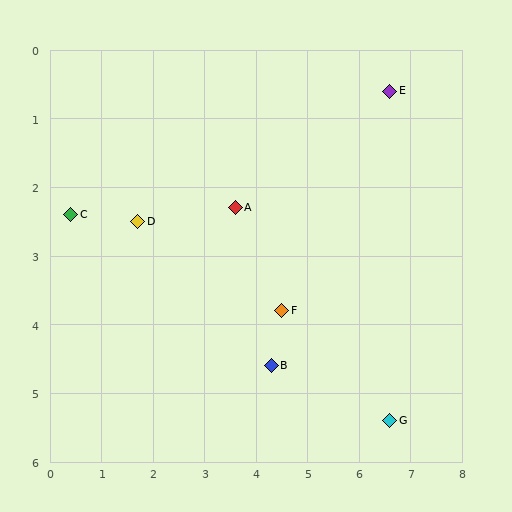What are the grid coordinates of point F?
Point F is at approximately (4.5, 3.8).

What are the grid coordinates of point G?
Point G is at approximately (6.6, 5.4).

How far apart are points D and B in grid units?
Points D and B are about 3.3 grid units apart.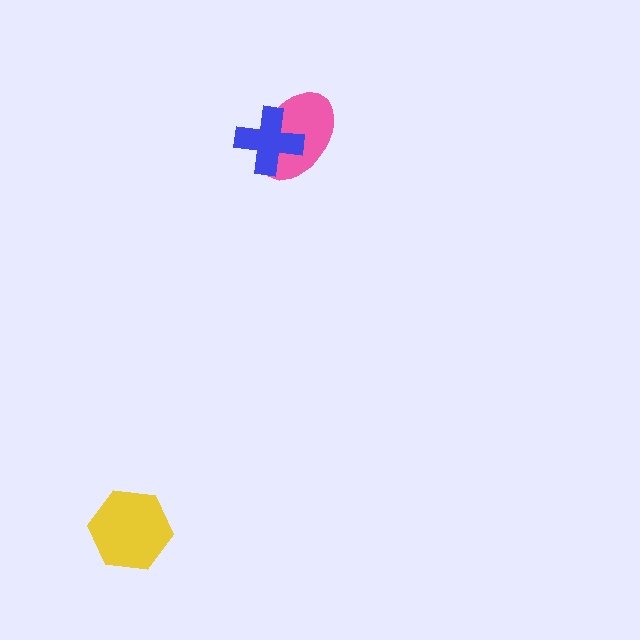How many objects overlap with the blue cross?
1 object overlaps with the blue cross.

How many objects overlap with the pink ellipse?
1 object overlaps with the pink ellipse.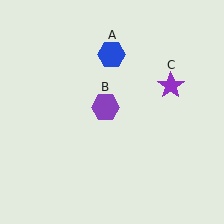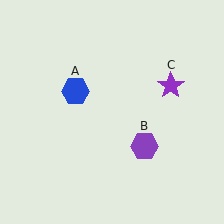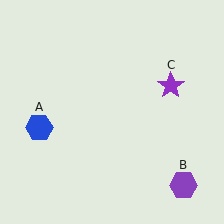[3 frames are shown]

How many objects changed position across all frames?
2 objects changed position: blue hexagon (object A), purple hexagon (object B).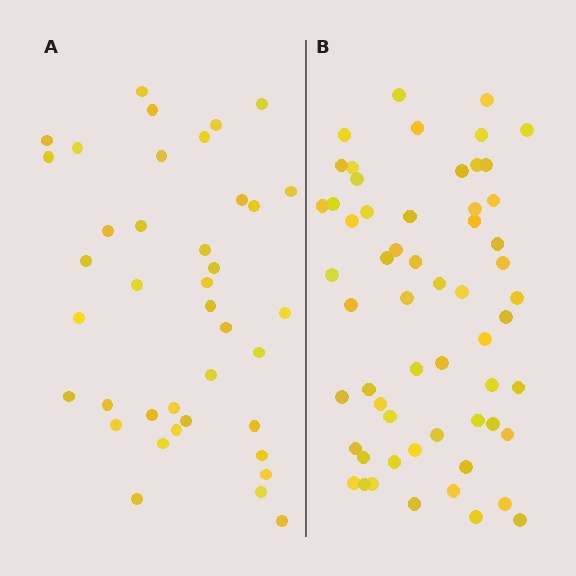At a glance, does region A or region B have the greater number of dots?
Region B (the right region) has more dots.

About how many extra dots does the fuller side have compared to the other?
Region B has approximately 20 more dots than region A.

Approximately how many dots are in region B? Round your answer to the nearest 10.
About 60 dots. (The exact count is 58, which rounds to 60.)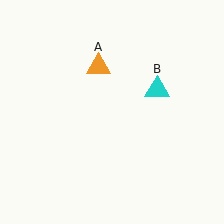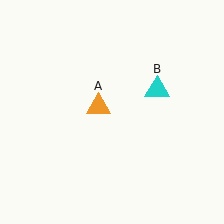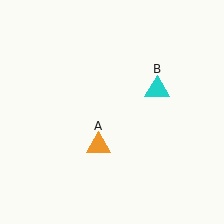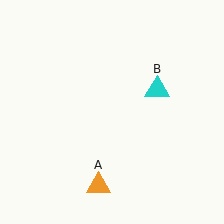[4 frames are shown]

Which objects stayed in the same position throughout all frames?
Cyan triangle (object B) remained stationary.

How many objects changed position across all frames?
1 object changed position: orange triangle (object A).